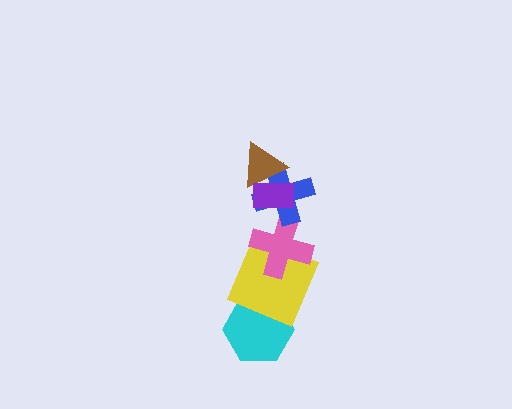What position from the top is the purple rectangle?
The purple rectangle is 1st from the top.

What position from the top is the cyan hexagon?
The cyan hexagon is 6th from the top.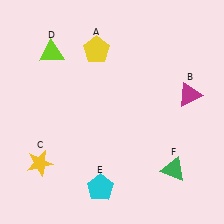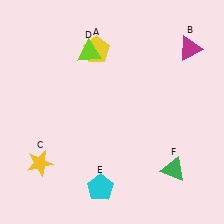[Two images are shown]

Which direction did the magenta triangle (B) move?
The magenta triangle (B) moved up.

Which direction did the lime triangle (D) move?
The lime triangle (D) moved right.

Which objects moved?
The objects that moved are: the magenta triangle (B), the lime triangle (D).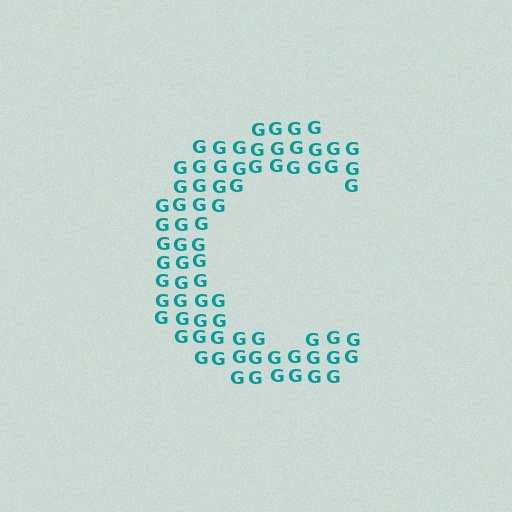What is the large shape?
The large shape is the letter C.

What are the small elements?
The small elements are letter G's.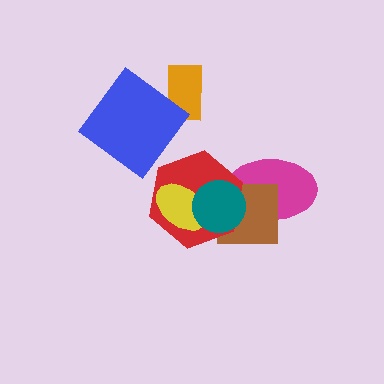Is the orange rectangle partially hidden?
Yes, it is partially covered by another shape.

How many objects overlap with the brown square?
3 objects overlap with the brown square.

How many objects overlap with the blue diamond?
1 object overlaps with the blue diamond.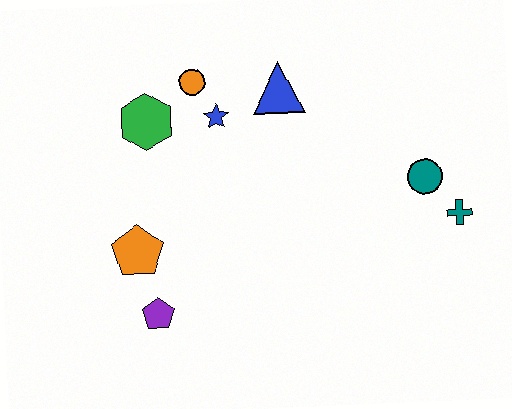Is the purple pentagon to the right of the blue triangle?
No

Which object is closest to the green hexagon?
The orange circle is closest to the green hexagon.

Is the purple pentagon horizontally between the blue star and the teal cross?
No